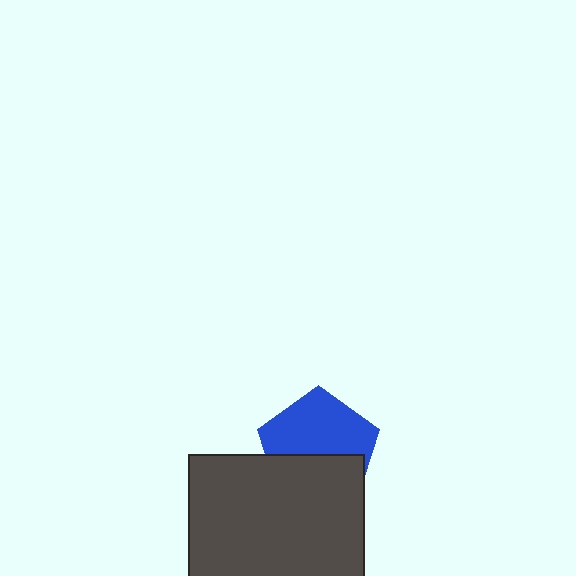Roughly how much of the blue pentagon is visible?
About half of it is visible (roughly 56%).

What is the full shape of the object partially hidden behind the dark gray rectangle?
The partially hidden object is a blue pentagon.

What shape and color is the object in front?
The object in front is a dark gray rectangle.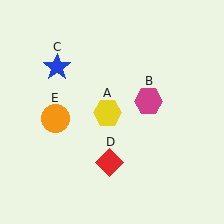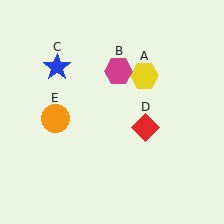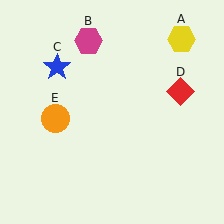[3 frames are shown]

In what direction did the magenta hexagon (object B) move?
The magenta hexagon (object B) moved up and to the left.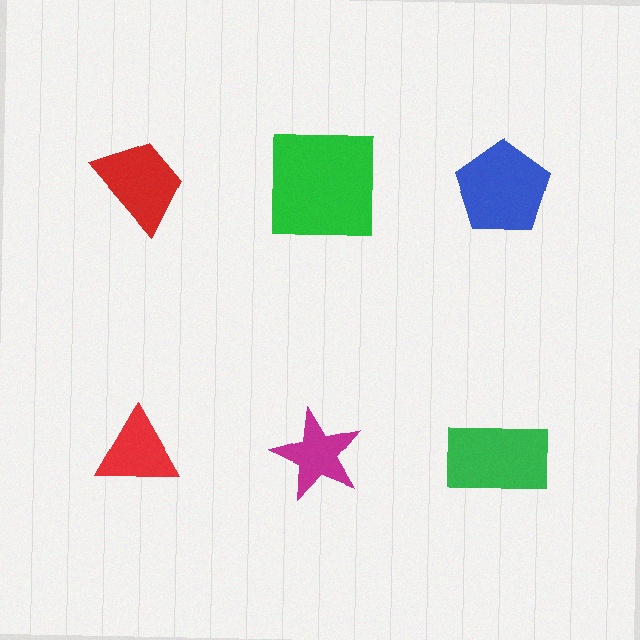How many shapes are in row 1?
3 shapes.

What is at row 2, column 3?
A green rectangle.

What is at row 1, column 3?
A blue pentagon.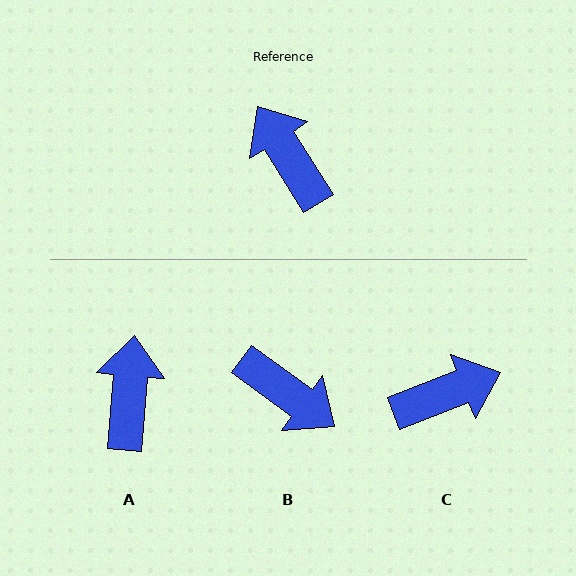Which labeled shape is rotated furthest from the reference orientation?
B, about 158 degrees away.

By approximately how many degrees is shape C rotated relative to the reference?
Approximately 101 degrees clockwise.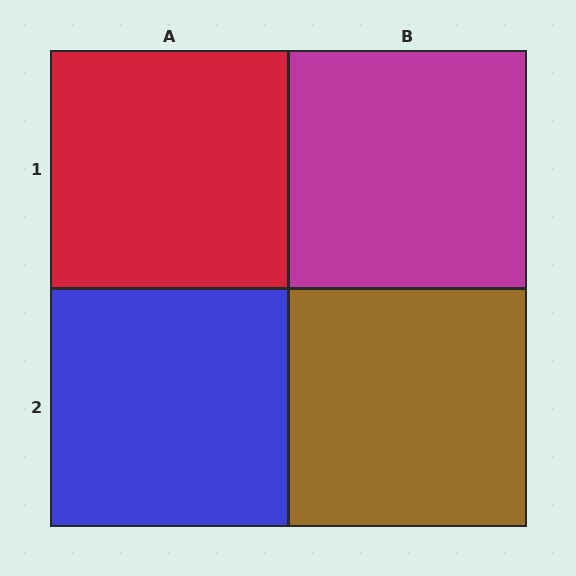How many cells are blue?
1 cell is blue.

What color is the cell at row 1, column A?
Red.